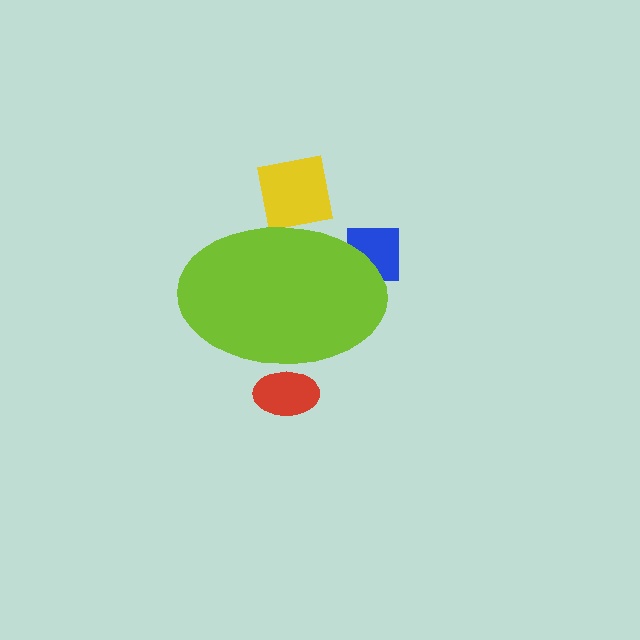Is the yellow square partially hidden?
Yes, the yellow square is partially hidden behind the lime ellipse.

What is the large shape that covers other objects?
A lime ellipse.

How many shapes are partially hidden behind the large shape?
3 shapes are partially hidden.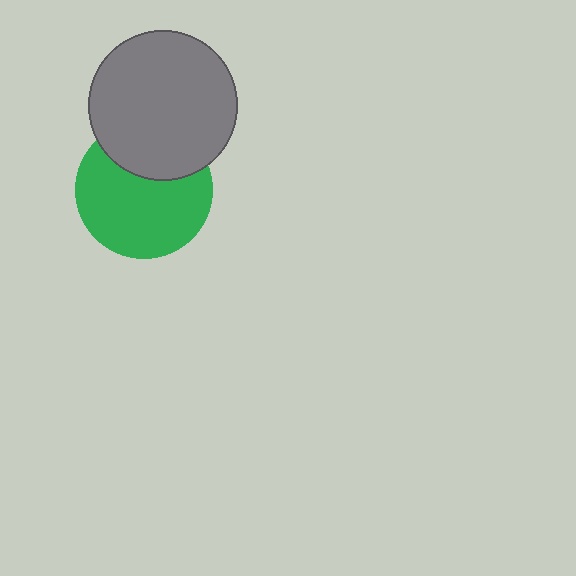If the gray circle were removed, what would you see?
You would see the complete green circle.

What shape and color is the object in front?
The object in front is a gray circle.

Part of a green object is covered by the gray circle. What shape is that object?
It is a circle.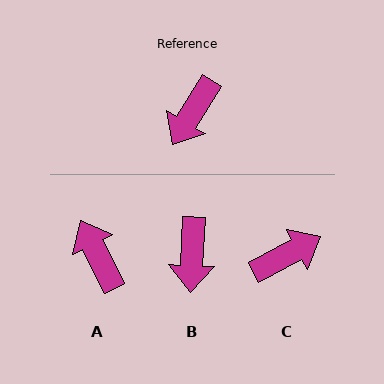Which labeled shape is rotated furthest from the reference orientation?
C, about 149 degrees away.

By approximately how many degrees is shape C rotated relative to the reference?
Approximately 149 degrees counter-clockwise.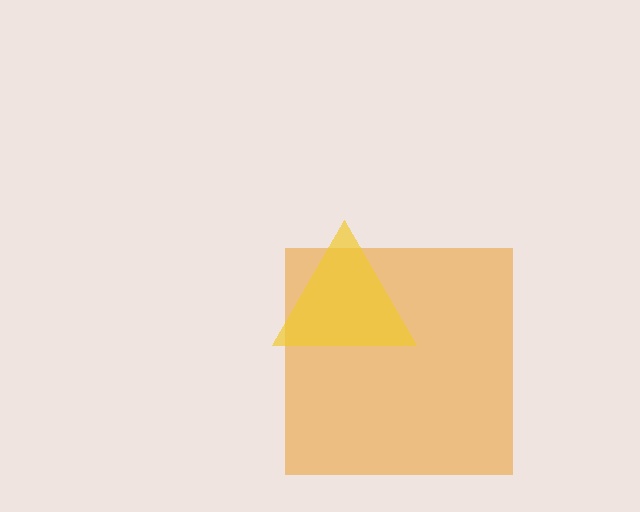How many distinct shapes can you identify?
There are 2 distinct shapes: an orange square, a yellow triangle.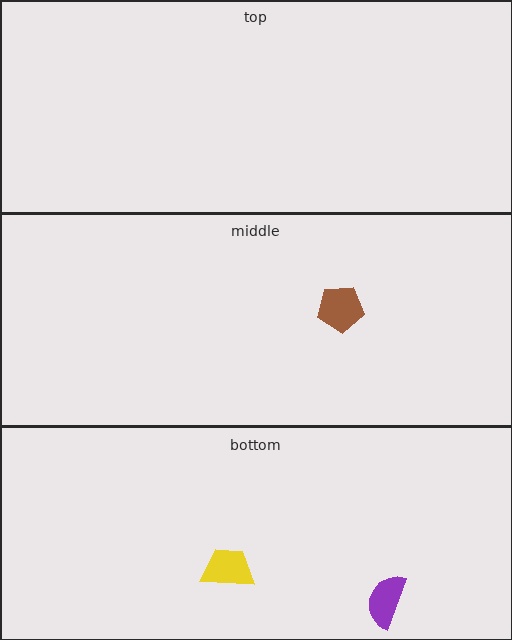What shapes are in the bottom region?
The purple semicircle, the yellow trapezoid.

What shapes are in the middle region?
The brown pentagon.